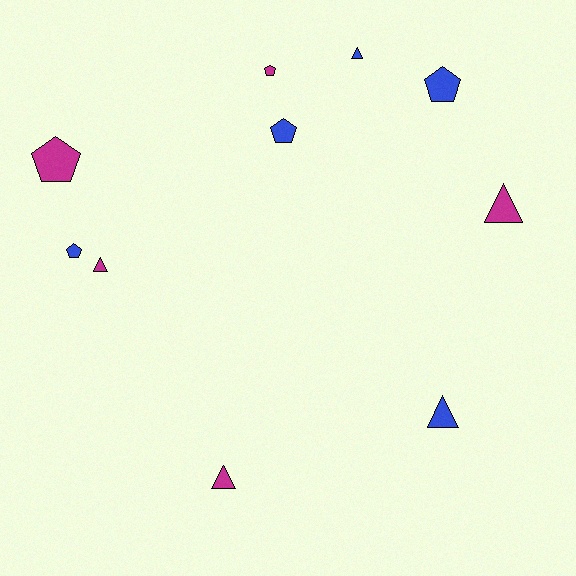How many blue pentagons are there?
There are 3 blue pentagons.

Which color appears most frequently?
Blue, with 5 objects.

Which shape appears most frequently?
Triangle, with 5 objects.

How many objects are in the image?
There are 10 objects.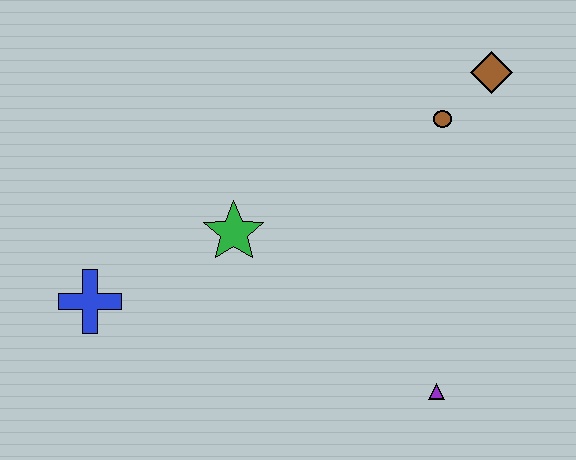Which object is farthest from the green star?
The brown diamond is farthest from the green star.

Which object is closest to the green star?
The blue cross is closest to the green star.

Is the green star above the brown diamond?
No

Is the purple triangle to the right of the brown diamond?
No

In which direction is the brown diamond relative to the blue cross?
The brown diamond is to the right of the blue cross.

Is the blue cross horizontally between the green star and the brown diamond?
No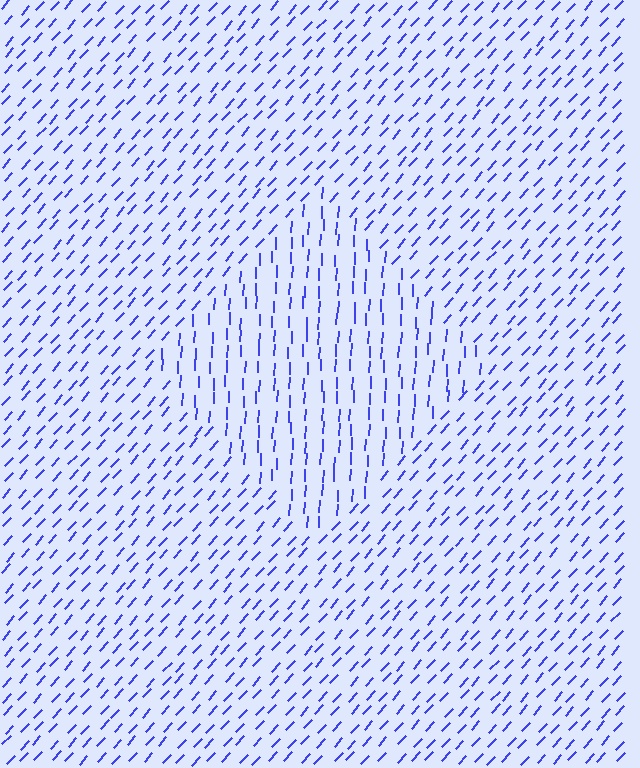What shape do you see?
I see a diamond.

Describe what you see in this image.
The image is filled with small blue line segments. A diamond region in the image has lines oriented differently from the surrounding lines, creating a visible texture boundary.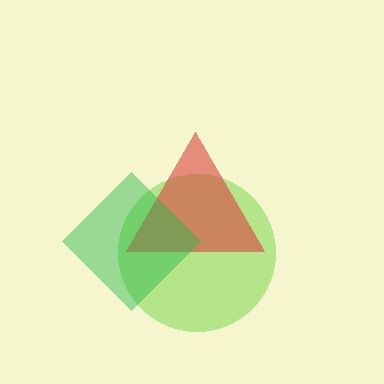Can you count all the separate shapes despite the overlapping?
Yes, there are 3 separate shapes.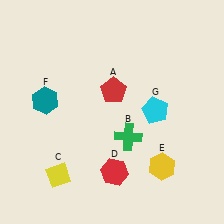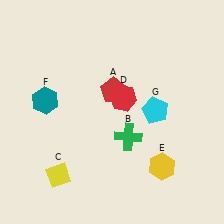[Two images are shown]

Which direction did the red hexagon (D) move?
The red hexagon (D) moved up.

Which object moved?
The red hexagon (D) moved up.